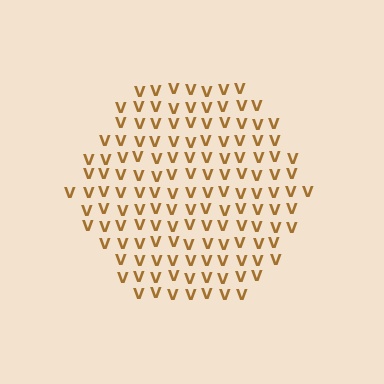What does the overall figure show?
The overall figure shows a hexagon.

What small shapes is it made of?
It is made of small letter V's.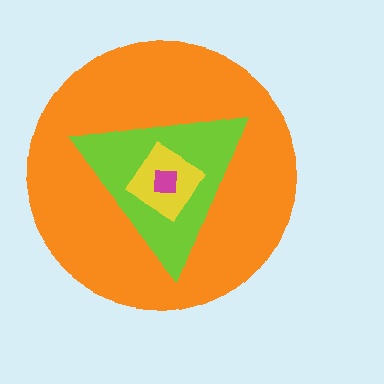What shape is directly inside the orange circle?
The lime triangle.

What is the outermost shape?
The orange circle.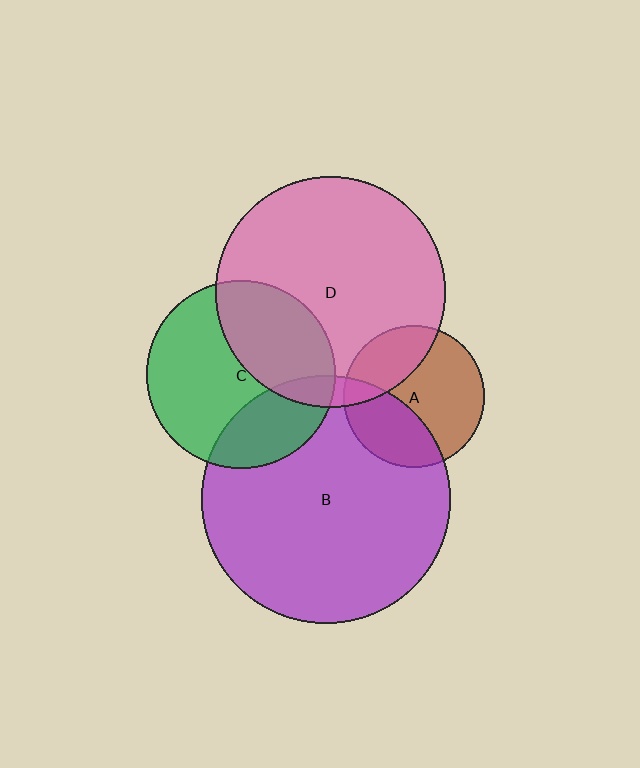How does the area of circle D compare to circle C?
Approximately 1.5 times.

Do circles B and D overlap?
Yes.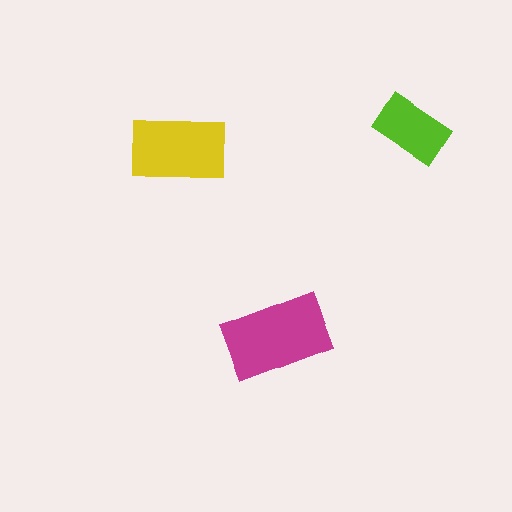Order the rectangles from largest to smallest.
the magenta one, the yellow one, the lime one.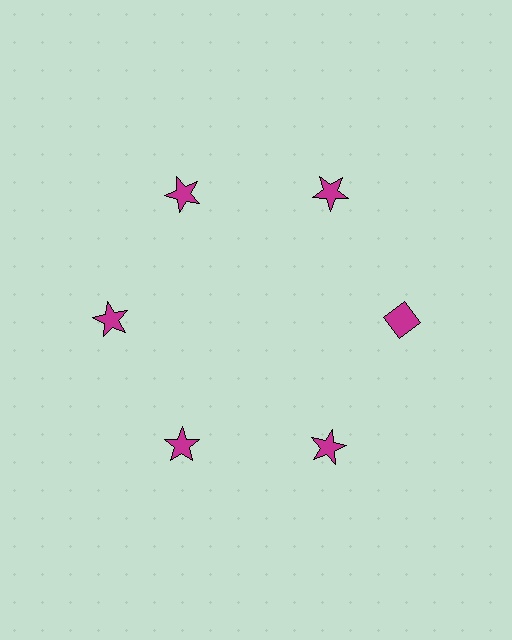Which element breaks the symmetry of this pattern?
The magenta diamond at roughly the 3 o'clock position breaks the symmetry. All other shapes are magenta stars.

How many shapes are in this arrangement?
There are 6 shapes arranged in a ring pattern.